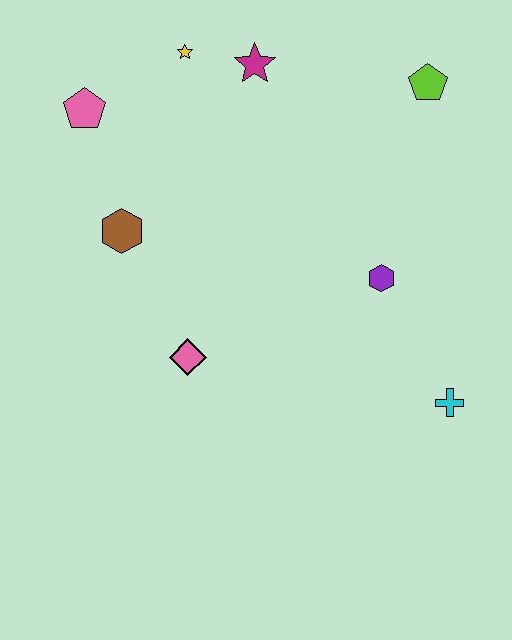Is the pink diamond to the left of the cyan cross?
Yes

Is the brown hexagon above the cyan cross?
Yes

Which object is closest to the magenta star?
The yellow star is closest to the magenta star.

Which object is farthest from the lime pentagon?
The pink diamond is farthest from the lime pentagon.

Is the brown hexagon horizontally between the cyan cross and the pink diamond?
No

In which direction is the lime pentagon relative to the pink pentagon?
The lime pentagon is to the right of the pink pentagon.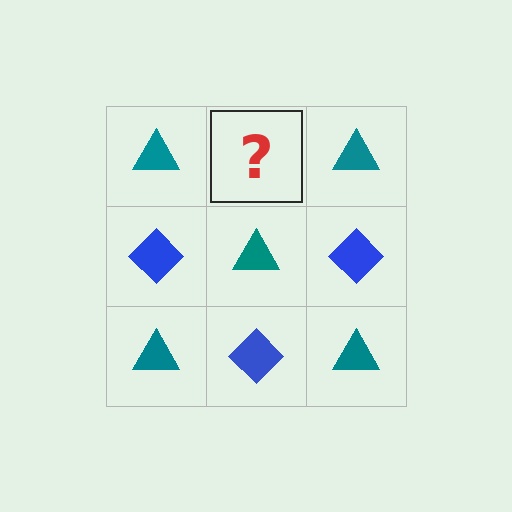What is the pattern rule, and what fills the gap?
The rule is that it alternates teal triangle and blue diamond in a checkerboard pattern. The gap should be filled with a blue diamond.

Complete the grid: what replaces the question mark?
The question mark should be replaced with a blue diamond.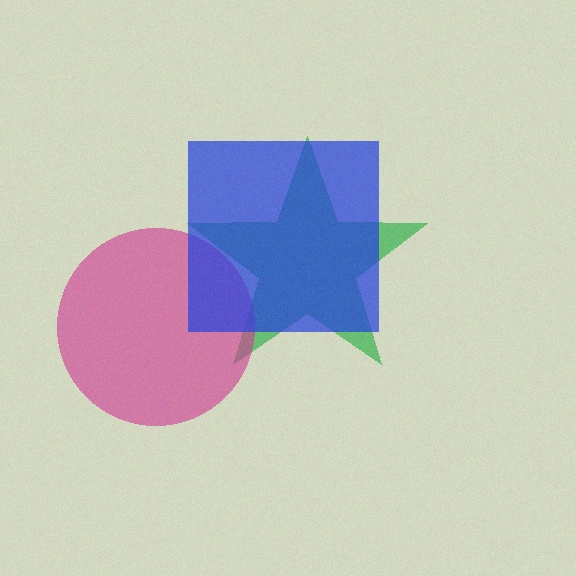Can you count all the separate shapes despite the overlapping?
Yes, there are 3 separate shapes.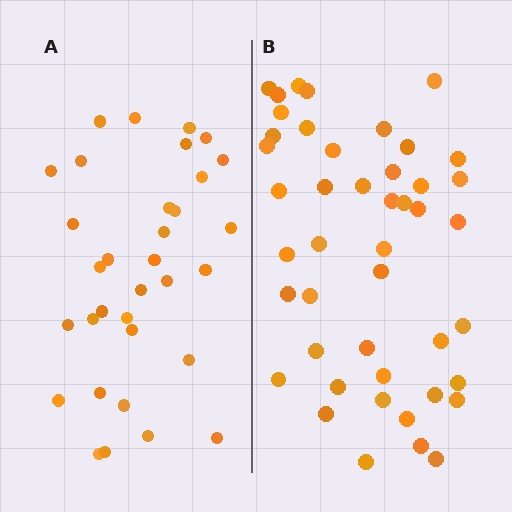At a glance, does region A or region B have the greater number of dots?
Region B (the right region) has more dots.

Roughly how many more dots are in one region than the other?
Region B has roughly 12 or so more dots than region A.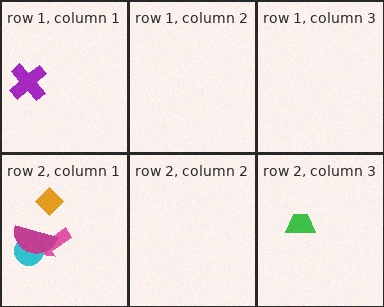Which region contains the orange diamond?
The row 2, column 1 region.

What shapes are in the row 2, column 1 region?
The pink arrow, the cyan circle, the magenta semicircle, the orange diamond.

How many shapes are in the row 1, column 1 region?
1.